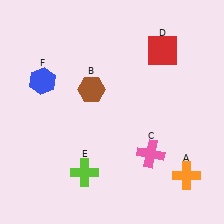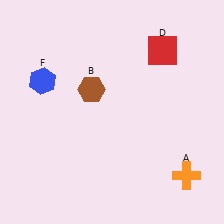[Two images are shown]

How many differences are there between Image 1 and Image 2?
There are 2 differences between the two images.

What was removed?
The pink cross (C), the lime cross (E) were removed in Image 2.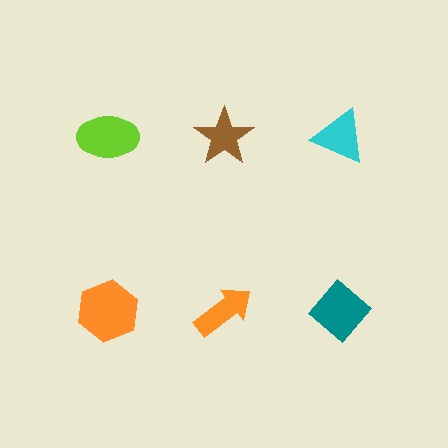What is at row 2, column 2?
An orange arrow.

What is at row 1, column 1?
A lime ellipse.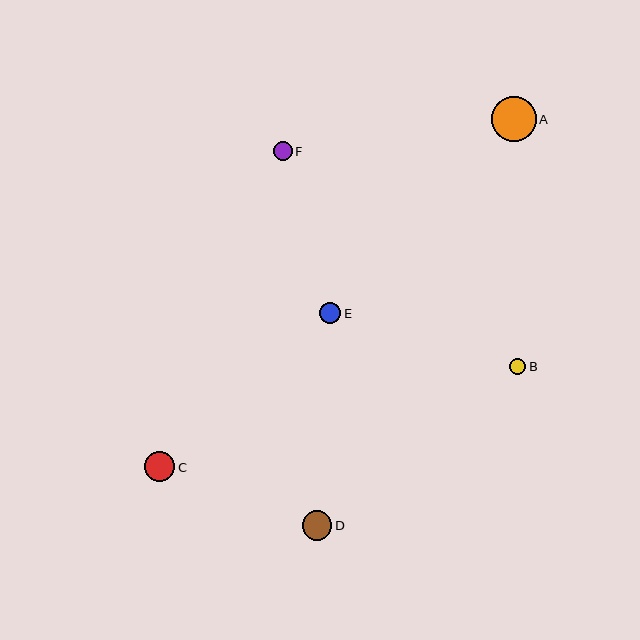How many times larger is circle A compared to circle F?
Circle A is approximately 2.4 times the size of circle F.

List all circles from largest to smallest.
From largest to smallest: A, C, D, E, F, B.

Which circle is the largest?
Circle A is the largest with a size of approximately 45 pixels.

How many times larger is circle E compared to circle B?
Circle E is approximately 1.3 times the size of circle B.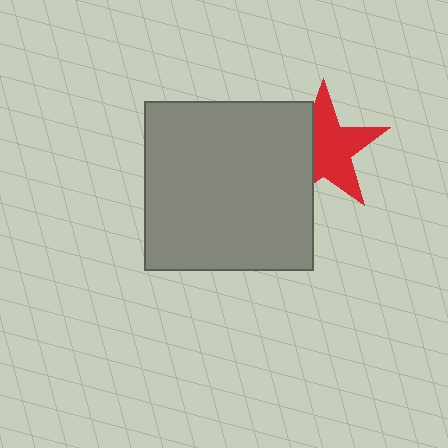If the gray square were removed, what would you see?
You would see the complete red star.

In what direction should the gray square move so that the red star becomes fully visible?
The gray square should move left. That is the shortest direction to clear the overlap and leave the red star fully visible.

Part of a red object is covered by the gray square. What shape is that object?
It is a star.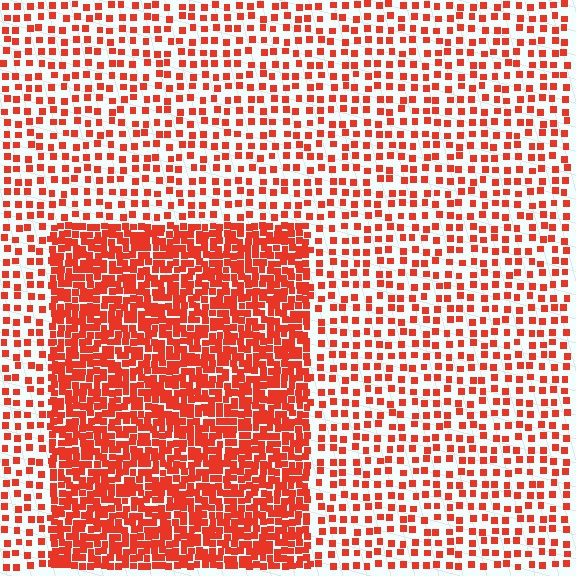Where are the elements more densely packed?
The elements are more densely packed inside the rectangle boundary.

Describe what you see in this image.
The image contains small red elements arranged at two different densities. A rectangle-shaped region is visible where the elements are more densely packed than the surrounding area.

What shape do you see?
I see a rectangle.